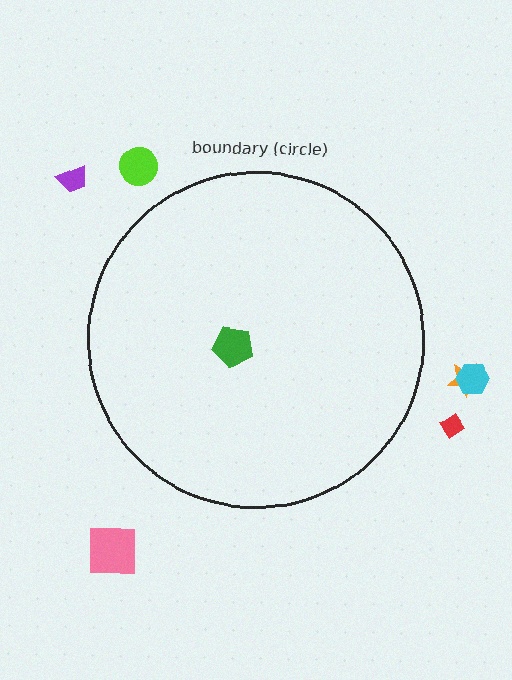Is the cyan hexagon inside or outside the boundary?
Outside.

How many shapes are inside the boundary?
1 inside, 6 outside.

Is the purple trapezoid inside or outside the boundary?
Outside.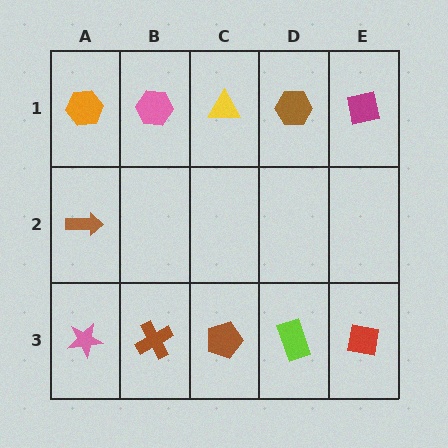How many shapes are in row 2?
1 shape.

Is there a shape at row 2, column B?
No, that cell is empty.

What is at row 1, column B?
A pink hexagon.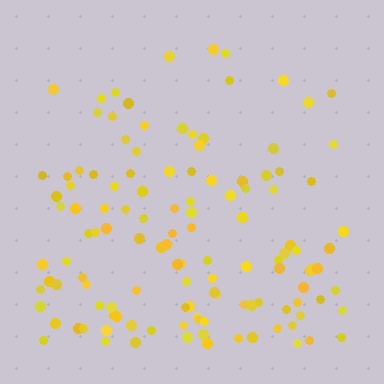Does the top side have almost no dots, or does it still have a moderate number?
Still a moderate number, just noticeably fewer than the bottom.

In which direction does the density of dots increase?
From top to bottom, with the bottom side densest.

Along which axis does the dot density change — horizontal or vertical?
Vertical.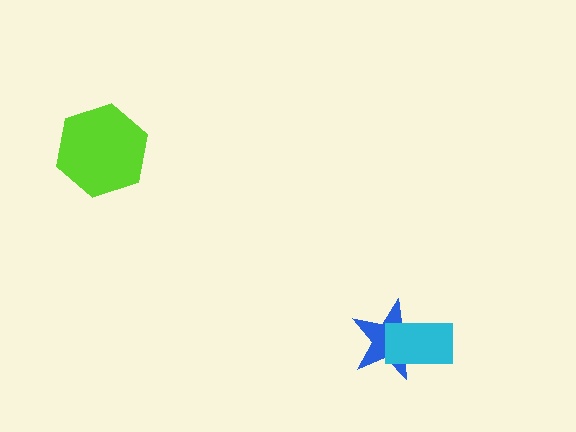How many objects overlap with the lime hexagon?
0 objects overlap with the lime hexagon.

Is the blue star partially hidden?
Yes, it is partially covered by another shape.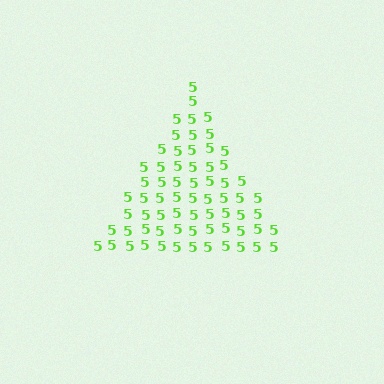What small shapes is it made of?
It is made of small digit 5's.